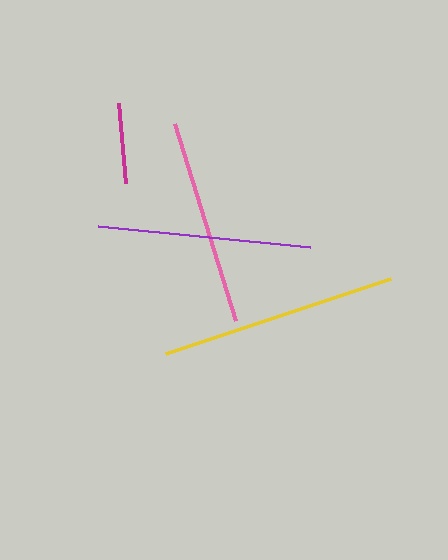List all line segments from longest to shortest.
From longest to shortest: yellow, purple, pink, magenta.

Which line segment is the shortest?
The magenta line is the shortest at approximately 80 pixels.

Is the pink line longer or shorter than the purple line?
The purple line is longer than the pink line.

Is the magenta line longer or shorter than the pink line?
The pink line is longer than the magenta line.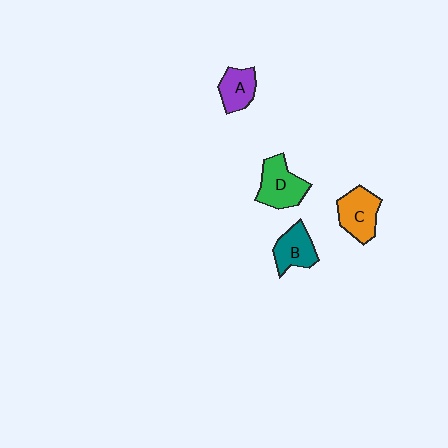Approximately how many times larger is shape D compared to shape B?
Approximately 1.3 times.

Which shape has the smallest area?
Shape A (purple).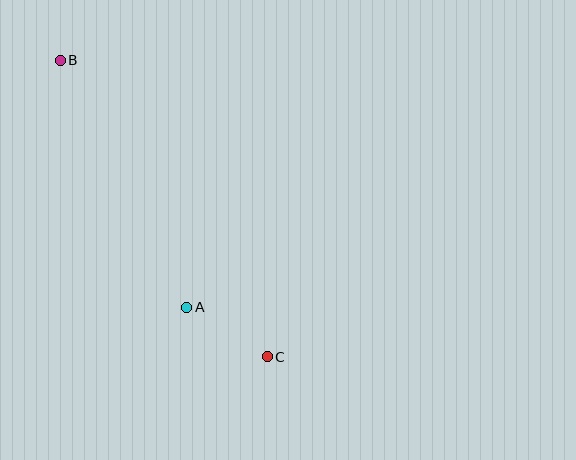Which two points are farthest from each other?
Points B and C are farthest from each other.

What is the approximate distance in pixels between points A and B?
The distance between A and B is approximately 278 pixels.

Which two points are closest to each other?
Points A and C are closest to each other.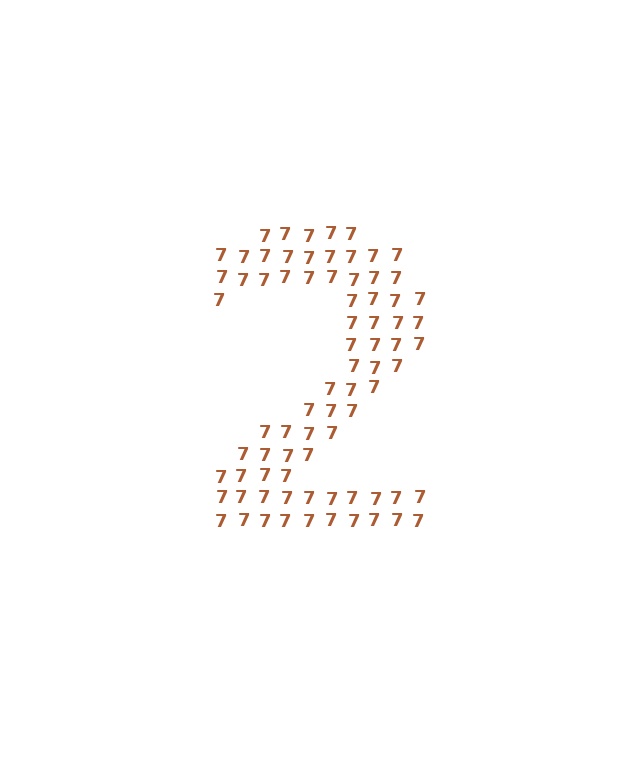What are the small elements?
The small elements are digit 7's.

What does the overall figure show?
The overall figure shows the digit 2.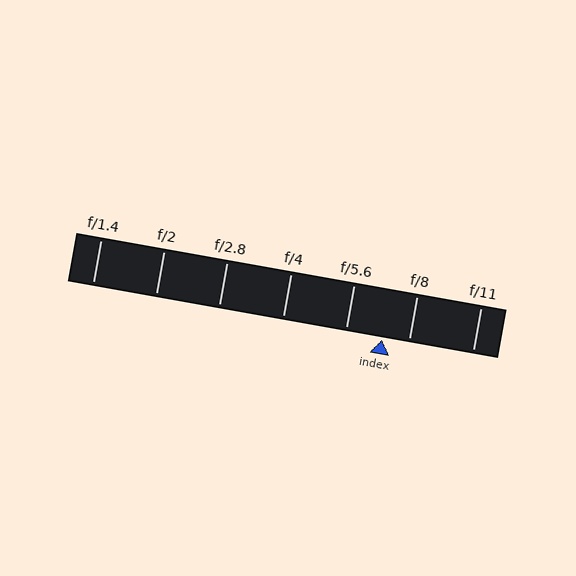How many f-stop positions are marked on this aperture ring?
There are 7 f-stop positions marked.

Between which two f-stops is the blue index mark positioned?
The index mark is between f/5.6 and f/8.